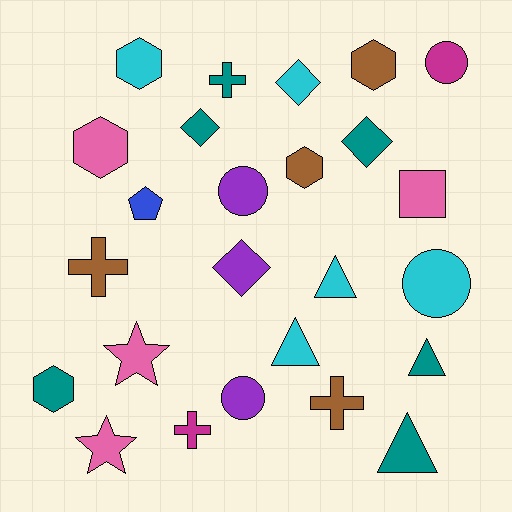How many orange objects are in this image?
There are no orange objects.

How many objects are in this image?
There are 25 objects.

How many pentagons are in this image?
There is 1 pentagon.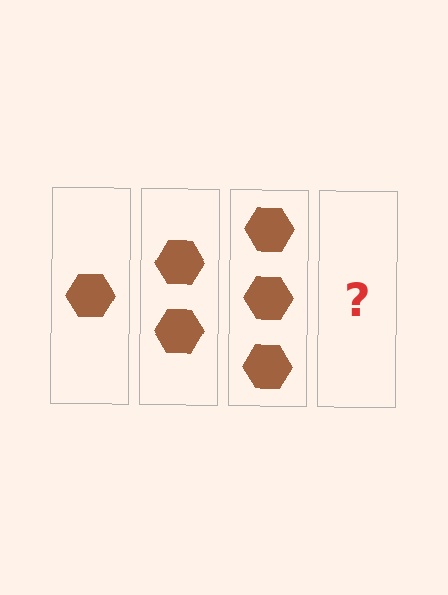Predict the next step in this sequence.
The next step is 4 hexagons.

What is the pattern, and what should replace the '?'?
The pattern is that each step adds one more hexagon. The '?' should be 4 hexagons.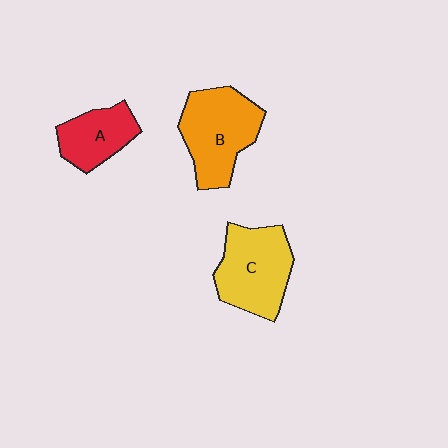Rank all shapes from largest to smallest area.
From largest to smallest: B (orange), C (yellow), A (red).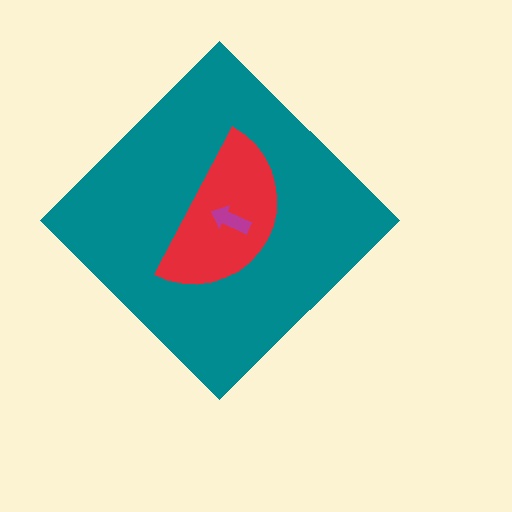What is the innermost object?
The magenta arrow.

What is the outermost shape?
The teal diamond.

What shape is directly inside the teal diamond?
The red semicircle.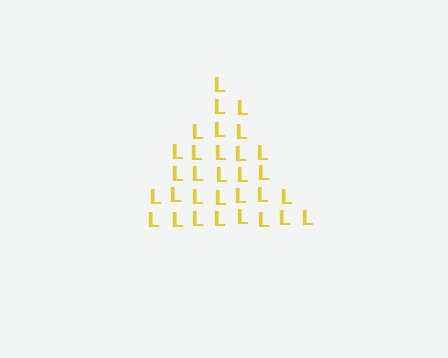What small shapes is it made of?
It is made of small letter L's.